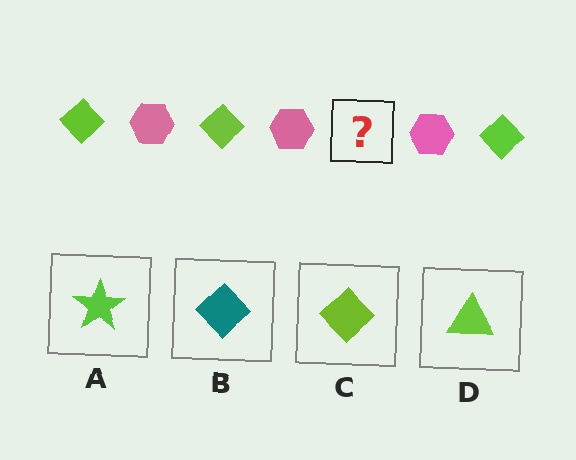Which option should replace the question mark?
Option C.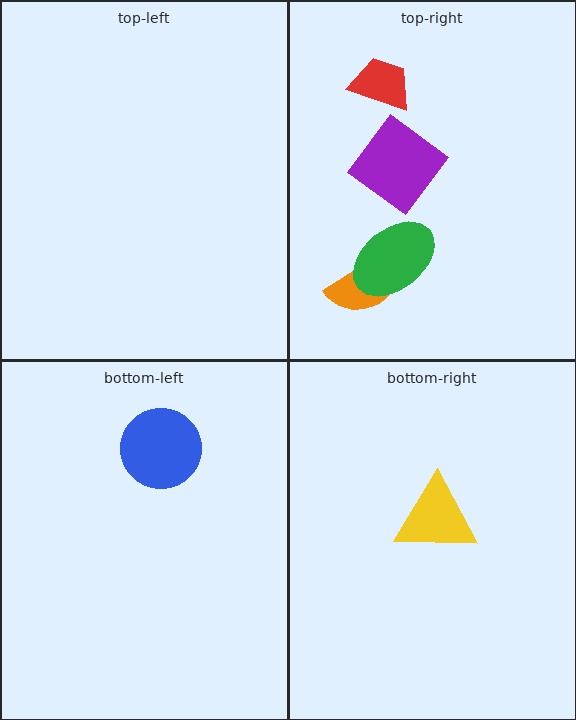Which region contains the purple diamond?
The top-right region.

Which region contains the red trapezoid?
The top-right region.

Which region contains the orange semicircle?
The top-right region.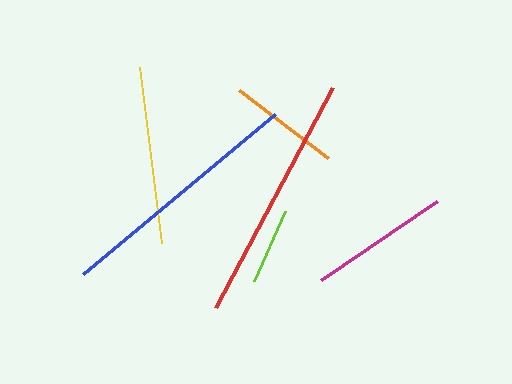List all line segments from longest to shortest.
From longest to shortest: blue, red, yellow, magenta, orange, lime.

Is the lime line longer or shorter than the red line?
The red line is longer than the lime line.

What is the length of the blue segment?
The blue segment is approximately 250 pixels long.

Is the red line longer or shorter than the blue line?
The blue line is longer than the red line.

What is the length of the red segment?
The red segment is approximately 249 pixels long.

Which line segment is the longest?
The blue line is the longest at approximately 250 pixels.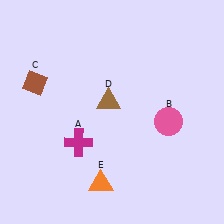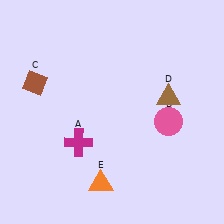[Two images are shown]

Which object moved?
The brown triangle (D) moved right.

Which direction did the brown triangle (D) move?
The brown triangle (D) moved right.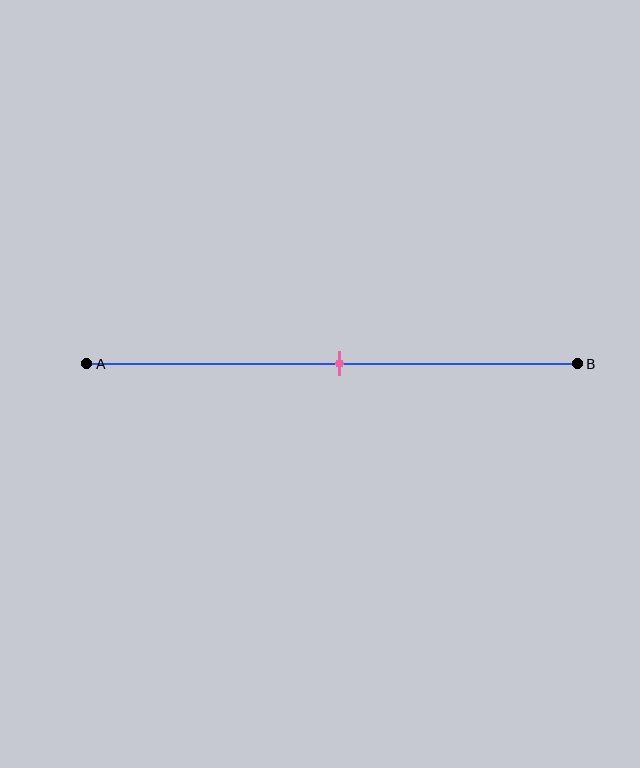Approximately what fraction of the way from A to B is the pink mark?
The pink mark is approximately 50% of the way from A to B.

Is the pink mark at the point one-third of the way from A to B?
No, the mark is at about 50% from A, not at the 33% one-third point.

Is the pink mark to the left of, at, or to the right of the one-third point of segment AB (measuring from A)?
The pink mark is to the right of the one-third point of segment AB.